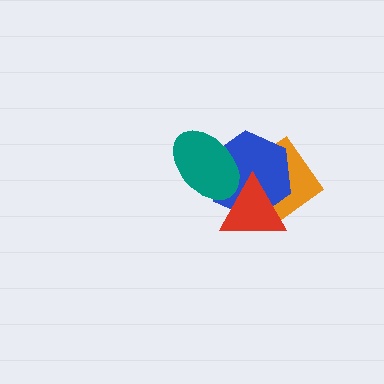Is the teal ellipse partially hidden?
Yes, it is partially covered by another shape.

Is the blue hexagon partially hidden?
Yes, it is partially covered by another shape.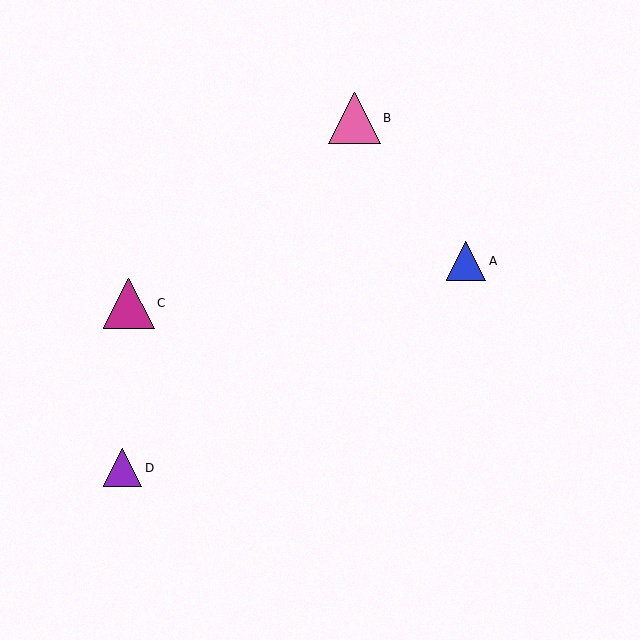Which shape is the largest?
The pink triangle (labeled B) is the largest.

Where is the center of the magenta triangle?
The center of the magenta triangle is at (129, 303).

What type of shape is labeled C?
Shape C is a magenta triangle.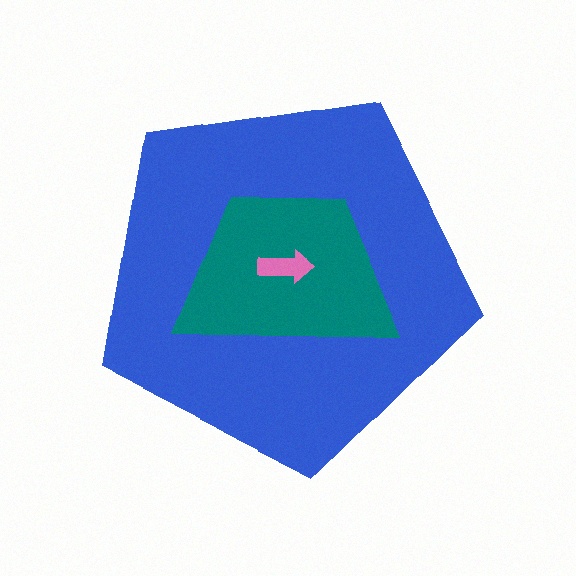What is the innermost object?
The pink arrow.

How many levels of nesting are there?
3.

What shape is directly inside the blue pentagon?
The teal trapezoid.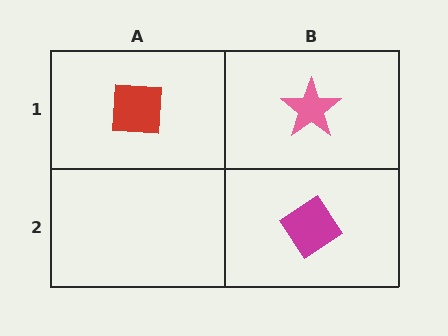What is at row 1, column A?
A red square.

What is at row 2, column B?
A magenta diamond.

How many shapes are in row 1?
2 shapes.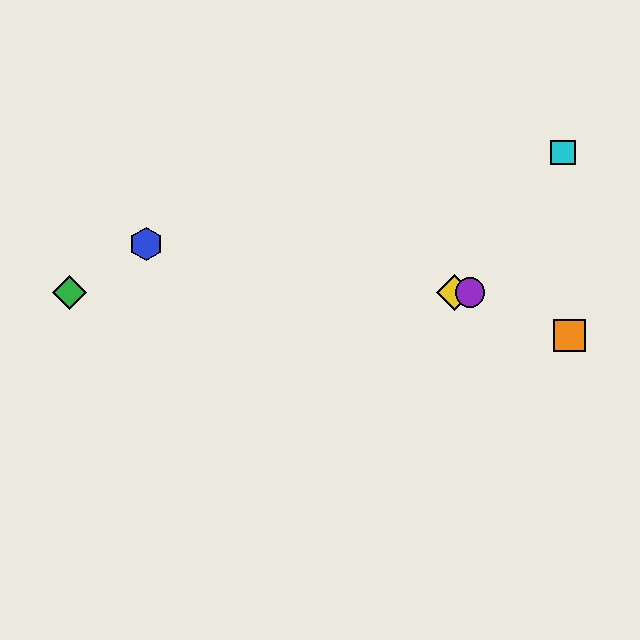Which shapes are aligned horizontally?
The red diamond, the green diamond, the yellow diamond, the purple circle are aligned horizontally.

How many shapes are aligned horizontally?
4 shapes (the red diamond, the green diamond, the yellow diamond, the purple circle) are aligned horizontally.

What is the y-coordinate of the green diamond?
The green diamond is at y≈292.